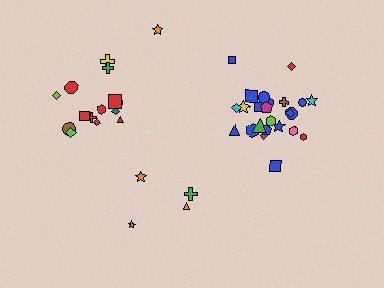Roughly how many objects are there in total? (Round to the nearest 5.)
Roughly 45 objects in total.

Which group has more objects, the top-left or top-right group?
The top-right group.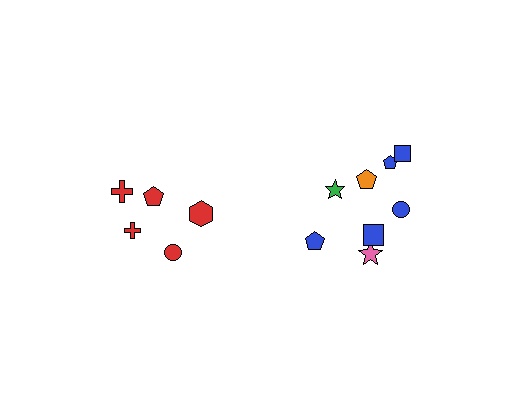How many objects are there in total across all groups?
There are 13 objects.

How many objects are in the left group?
There are 5 objects.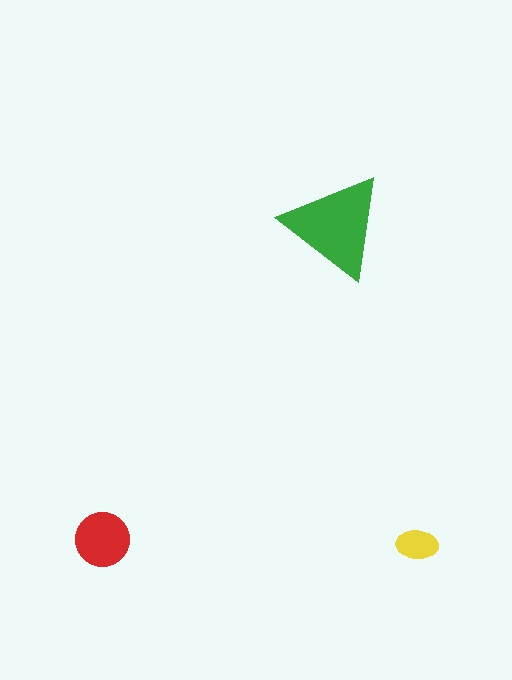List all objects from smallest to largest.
The yellow ellipse, the red circle, the green triangle.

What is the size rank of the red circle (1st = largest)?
2nd.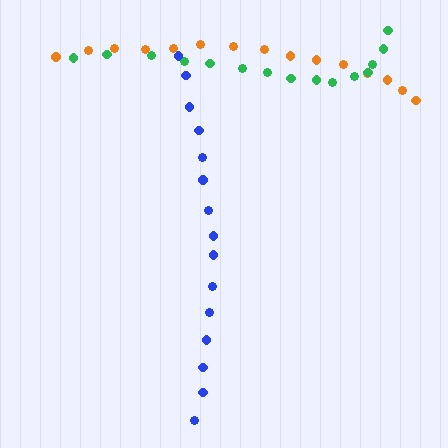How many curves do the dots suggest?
There are 3 distinct paths.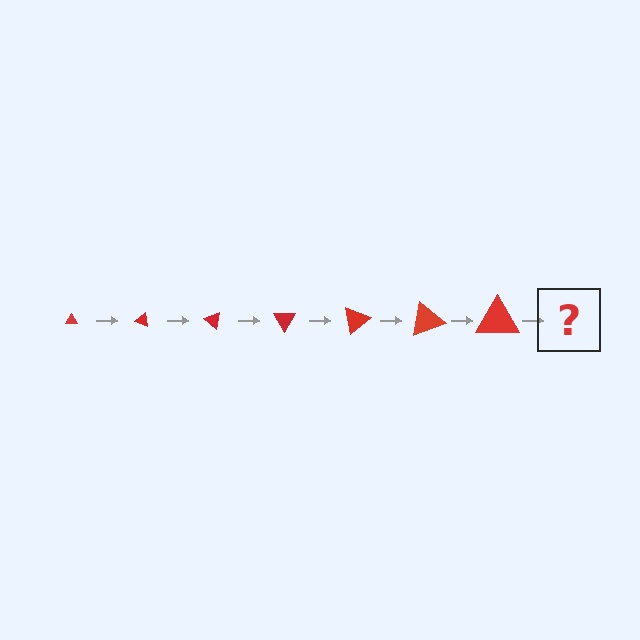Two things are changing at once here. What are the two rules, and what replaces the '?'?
The two rules are that the triangle grows larger each step and it rotates 20 degrees each step. The '?' should be a triangle, larger than the previous one and rotated 140 degrees from the start.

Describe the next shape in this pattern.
It should be a triangle, larger than the previous one and rotated 140 degrees from the start.